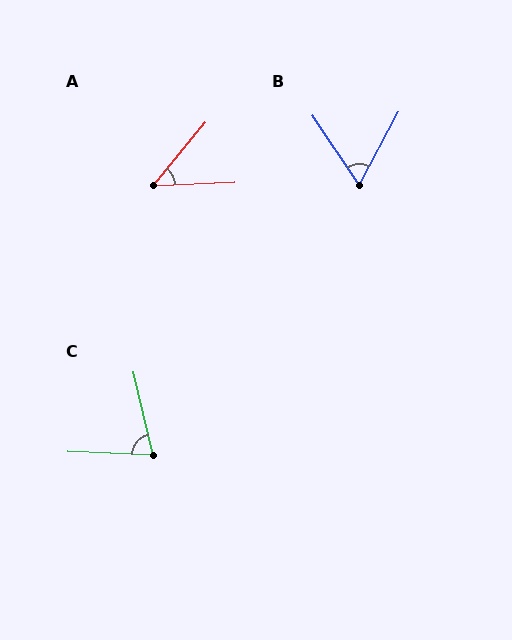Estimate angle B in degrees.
Approximately 62 degrees.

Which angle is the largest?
C, at approximately 74 degrees.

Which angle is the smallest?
A, at approximately 48 degrees.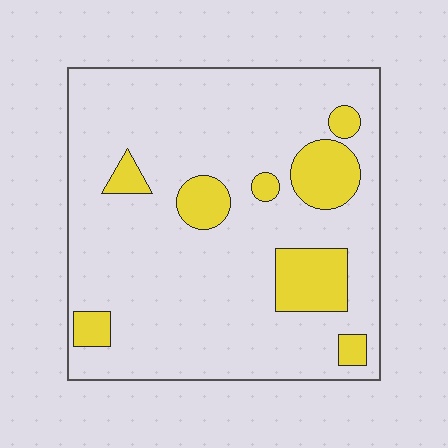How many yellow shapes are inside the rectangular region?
8.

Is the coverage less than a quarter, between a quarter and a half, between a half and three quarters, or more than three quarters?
Less than a quarter.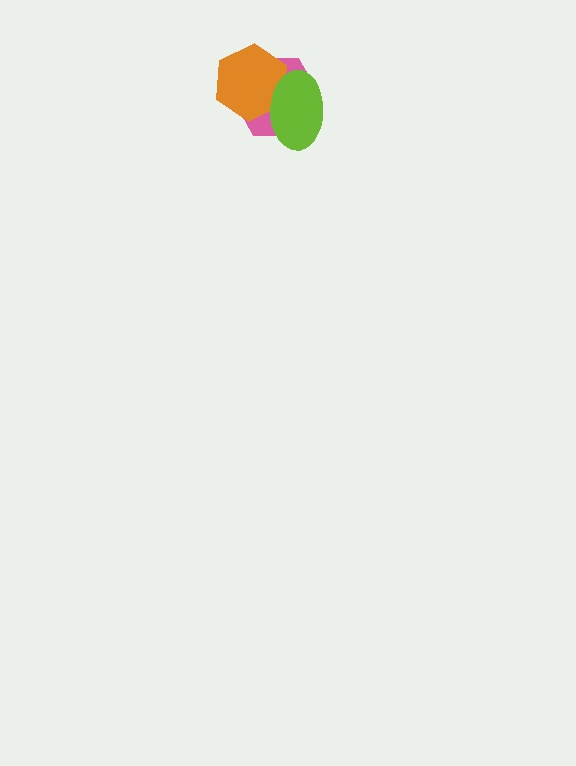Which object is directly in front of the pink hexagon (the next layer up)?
The orange hexagon is directly in front of the pink hexagon.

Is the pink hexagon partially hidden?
Yes, it is partially covered by another shape.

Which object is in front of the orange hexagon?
The lime ellipse is in front of the orange hexagon.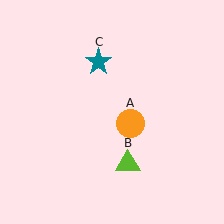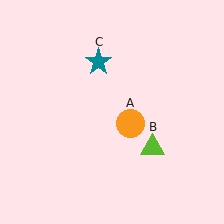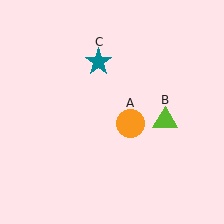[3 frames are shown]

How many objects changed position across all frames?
1 object changed position: lime triangle (object B).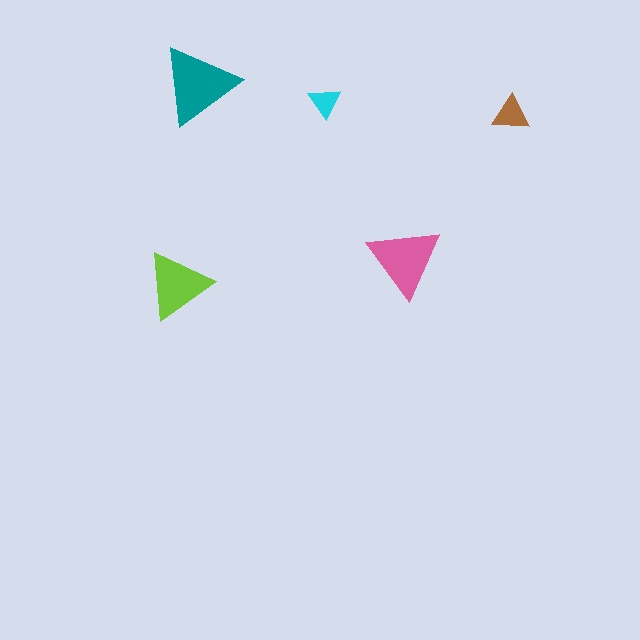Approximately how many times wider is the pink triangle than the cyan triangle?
About 2.5 times wider.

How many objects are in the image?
There are 5 objects in the image.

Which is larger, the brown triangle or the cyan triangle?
The brown one.